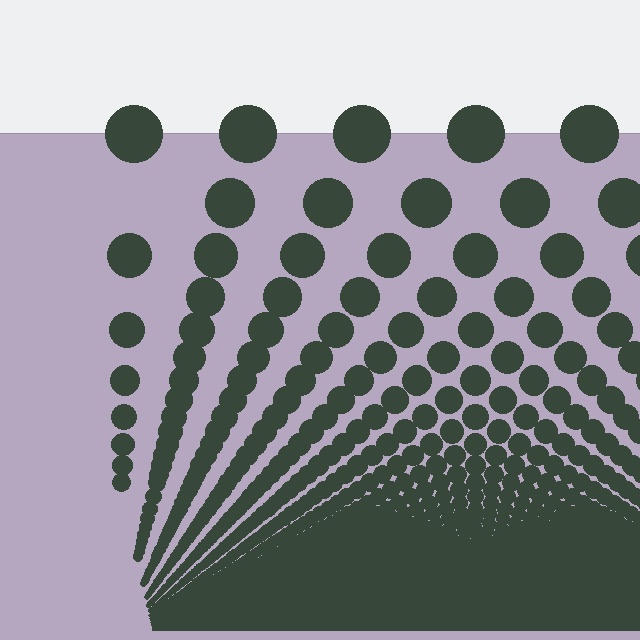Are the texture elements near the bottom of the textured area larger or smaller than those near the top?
Smaller. The gradient is inverted — elements near the bottom are smaller and denser.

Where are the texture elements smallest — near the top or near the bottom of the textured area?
Near the bottom.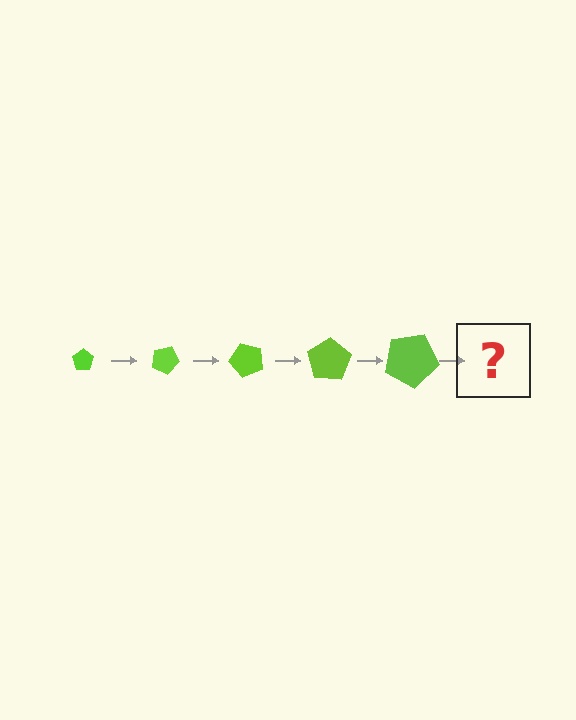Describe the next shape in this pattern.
It should be a pentagon, larger than the previous one and rotated 125 degrees from the start.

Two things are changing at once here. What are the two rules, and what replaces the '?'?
The two rules are that the pentagon grows larger each step and it rotates 25 degrees each step. The '?' should be a pentagon, larger than the previous one and rotated 125 degrees from the start.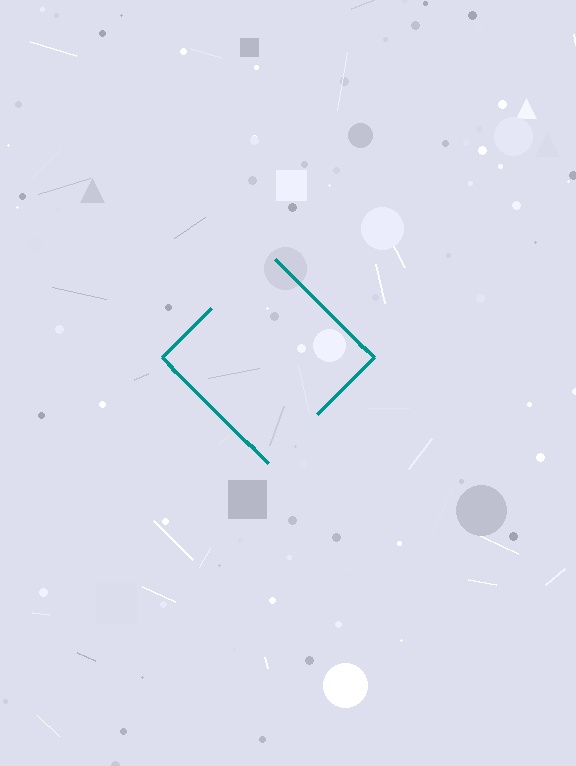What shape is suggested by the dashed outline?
The dashed outline suggests a diamond.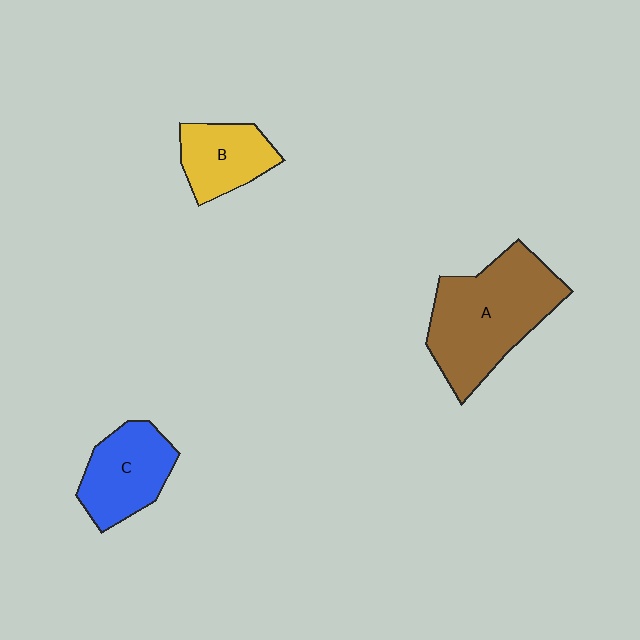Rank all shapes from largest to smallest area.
From largest to smallest: A (brown), C (blue), B (yellow).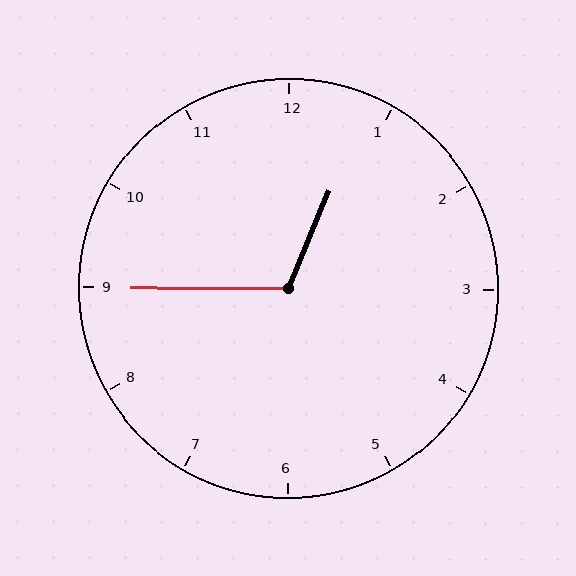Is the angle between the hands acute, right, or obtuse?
It is obtuse.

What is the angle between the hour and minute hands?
Approximately 112 degrees.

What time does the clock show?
12:45.